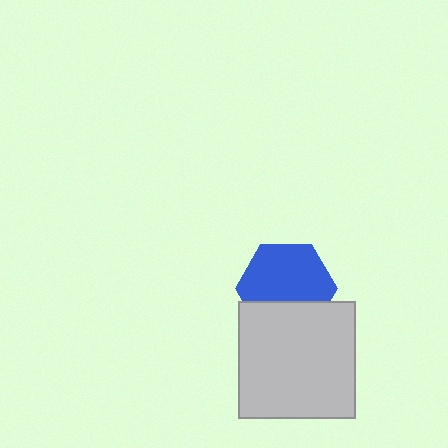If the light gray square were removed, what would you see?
You would see the complete blue hexagon.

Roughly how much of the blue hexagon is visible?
Most of it is visible (roughly 68%).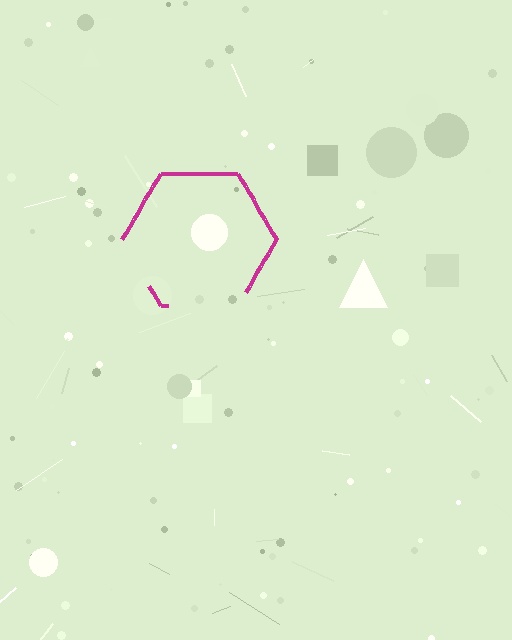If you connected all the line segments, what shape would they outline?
They would outline a hexagon.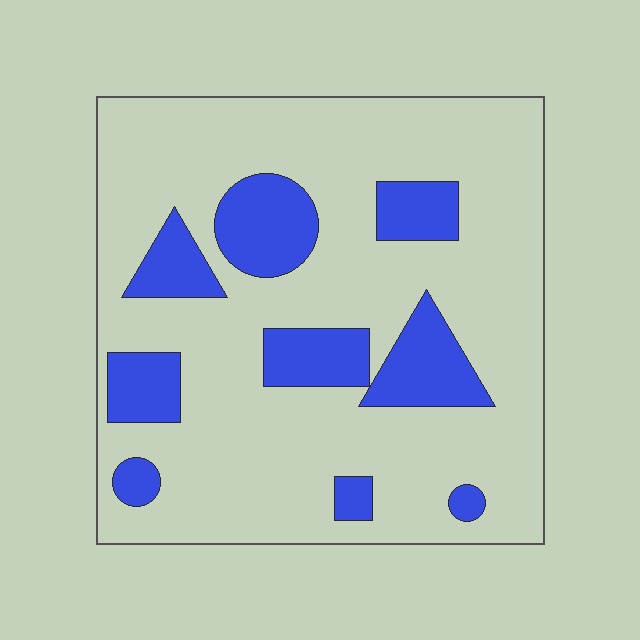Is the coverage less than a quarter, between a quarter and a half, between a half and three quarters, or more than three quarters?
Less than a quarter.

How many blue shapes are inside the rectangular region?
9.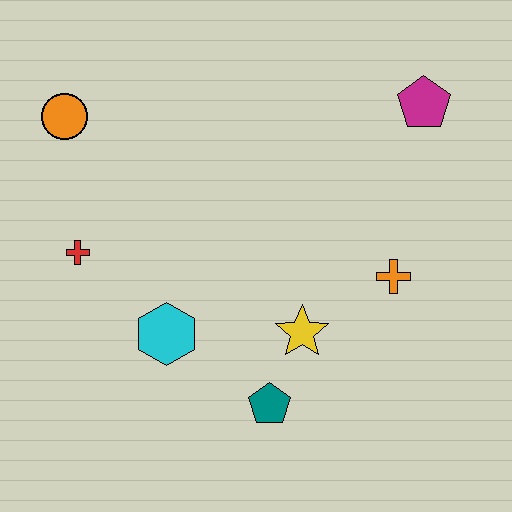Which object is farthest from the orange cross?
The orange circle is farthest from the orange cross.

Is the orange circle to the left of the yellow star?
Yes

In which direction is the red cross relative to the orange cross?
The red cross is to the left of the orange cross.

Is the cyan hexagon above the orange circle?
No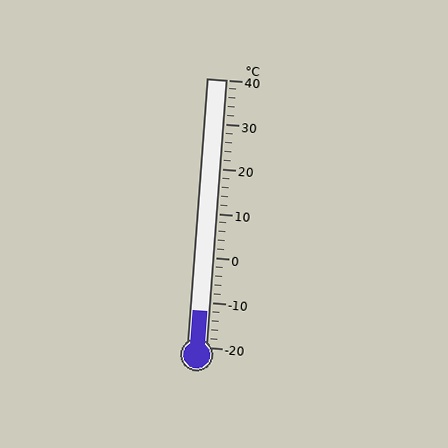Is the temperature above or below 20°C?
The temperature is below 20°C.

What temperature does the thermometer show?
The thermometer shows approximately -12°C.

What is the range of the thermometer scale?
The thermometer scale ranges from -20°C to 40°C.